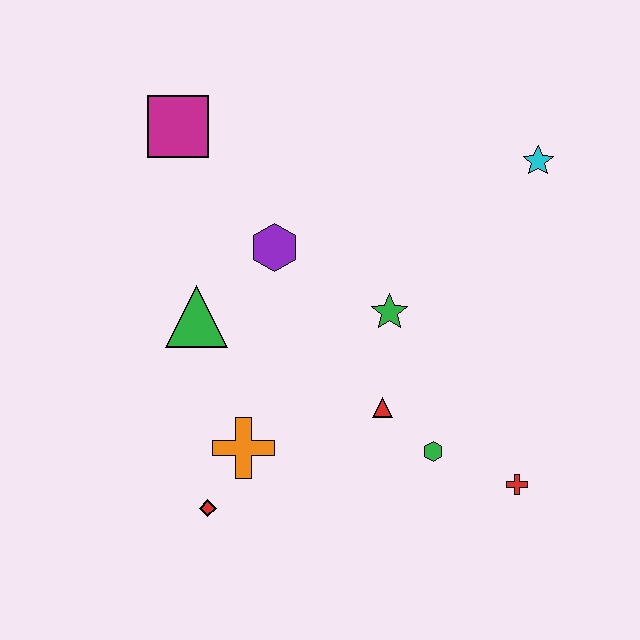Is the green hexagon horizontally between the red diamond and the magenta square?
No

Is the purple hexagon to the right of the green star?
No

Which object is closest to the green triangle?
The purple hexagon is closest to the green triangle.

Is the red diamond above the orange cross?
No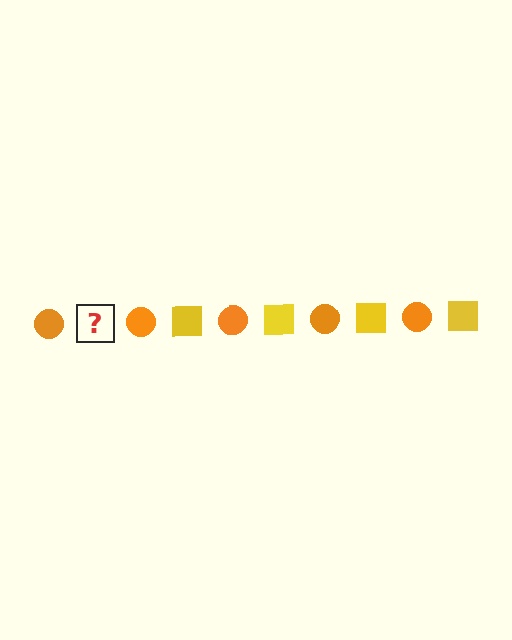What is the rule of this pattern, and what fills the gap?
The rule is that the pattern alternates between orange circle and yellow square. The gap should be filled with a yellow square.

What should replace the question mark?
The question mark should be replaced with a yellow square.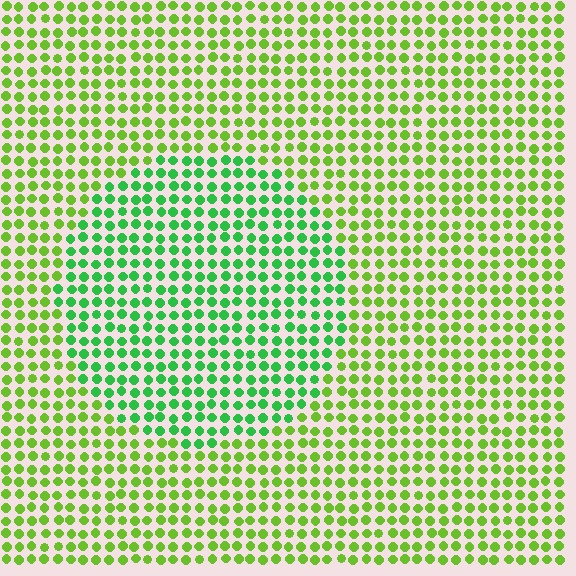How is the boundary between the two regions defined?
The boundary is defined purely by a slight shift in hue (about 36 degrees). Spacing, size, and orientation are identical on both sides.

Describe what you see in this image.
The image is filled with small lime elements in a uniform arrangement. A circle-shaped region is visible where the elements are tinted to a slightly different hue, forming a subtle color boundary.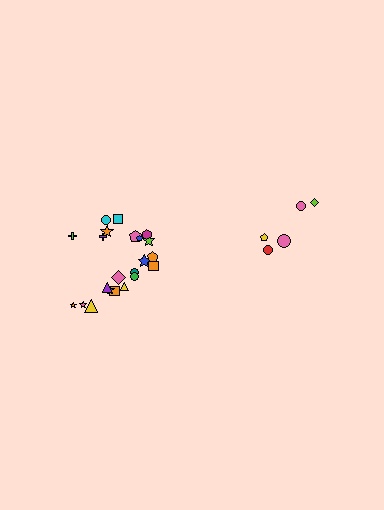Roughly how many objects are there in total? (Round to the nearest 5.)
Roughly 25 objects in total.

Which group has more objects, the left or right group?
The left group.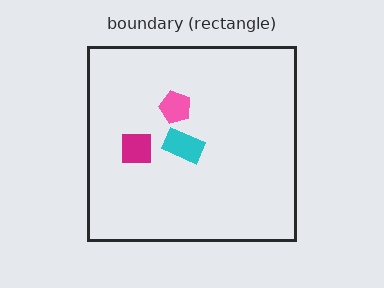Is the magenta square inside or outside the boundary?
Inside.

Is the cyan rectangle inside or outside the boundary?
Inside.